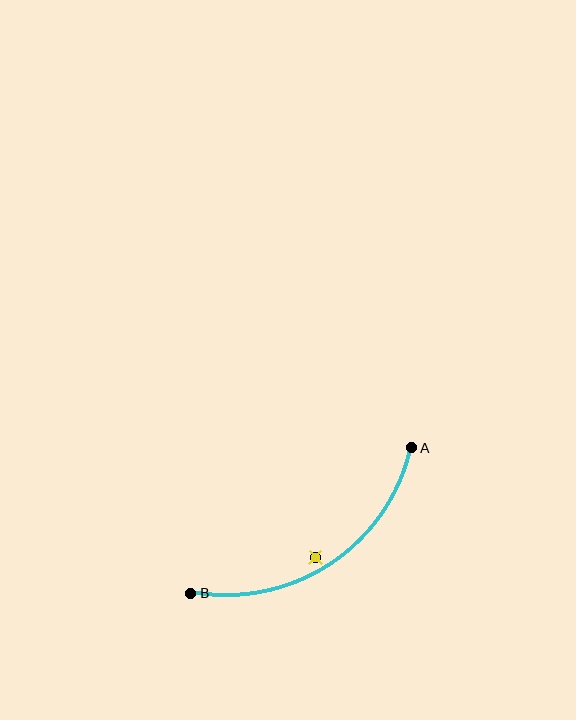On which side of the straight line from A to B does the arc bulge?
The arc bulges below the straight line connecting A and B.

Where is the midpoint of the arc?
The arc midpoint is the point on the curve farthest from the straight line joining A and B. It sits below that line.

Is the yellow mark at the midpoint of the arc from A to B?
No — the yellow mark does not lie on the arc at all. It sits slightly inside the curve.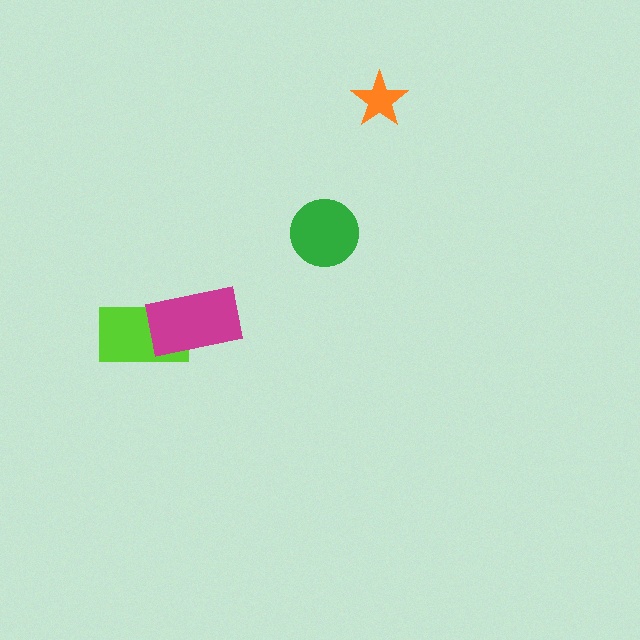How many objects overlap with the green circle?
0 objects overlap with the green circle.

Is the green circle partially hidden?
No, no other shape covers it.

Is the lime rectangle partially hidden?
Yes, it is partially covered by another shape.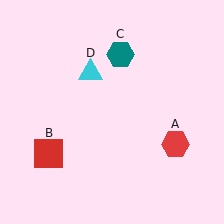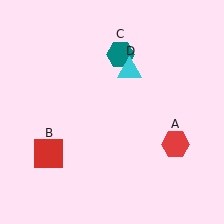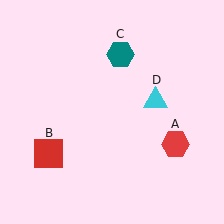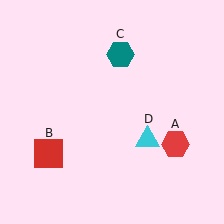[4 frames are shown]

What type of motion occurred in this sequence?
The cyan triangle (object D) rotated clockwise around the center of the scene.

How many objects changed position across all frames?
1 object changed position: cyan triangle (object D).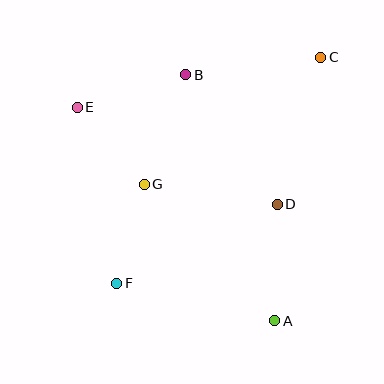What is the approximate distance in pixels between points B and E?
The distance between B and E is approximately 113 pixels.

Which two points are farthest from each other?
Points C and F are farthest from each other.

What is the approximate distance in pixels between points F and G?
The distance between F and G is approximately 103 pixels.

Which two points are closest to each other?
Points E and G are closest to each other.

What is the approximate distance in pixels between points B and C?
The distance between B and C is approximately 136 pixels.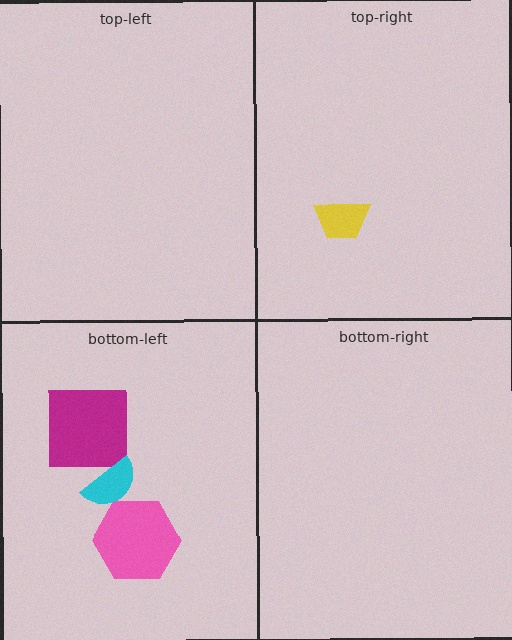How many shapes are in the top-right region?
1.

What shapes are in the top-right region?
The yellow trapezoid.